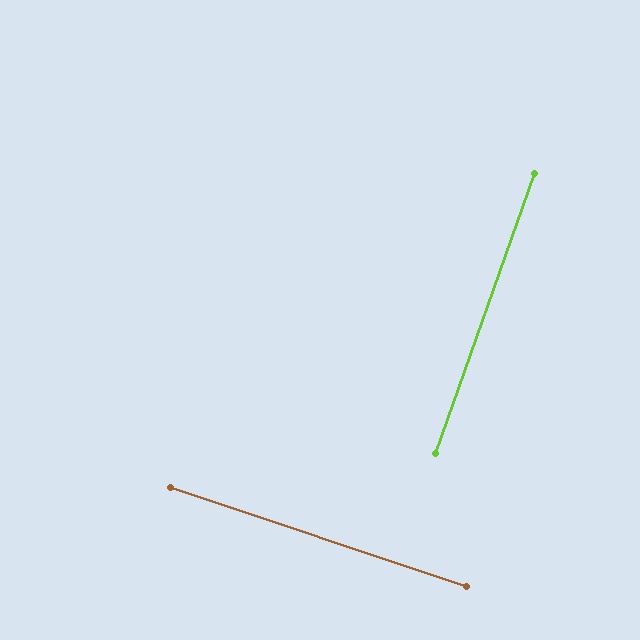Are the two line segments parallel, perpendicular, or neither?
Perpendicular — they meet at approximately 89°.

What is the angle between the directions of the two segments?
Approximately 89 degrees.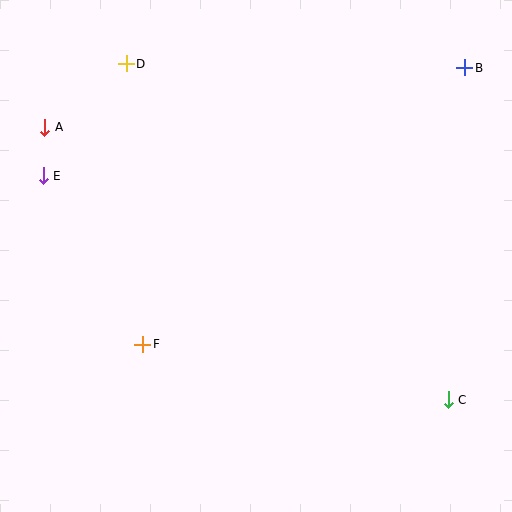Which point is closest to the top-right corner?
Point B is closest to the top-right corner.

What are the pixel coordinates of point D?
Point D is at (126, 64).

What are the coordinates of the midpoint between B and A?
The midpoint between B and A is at (255, 98).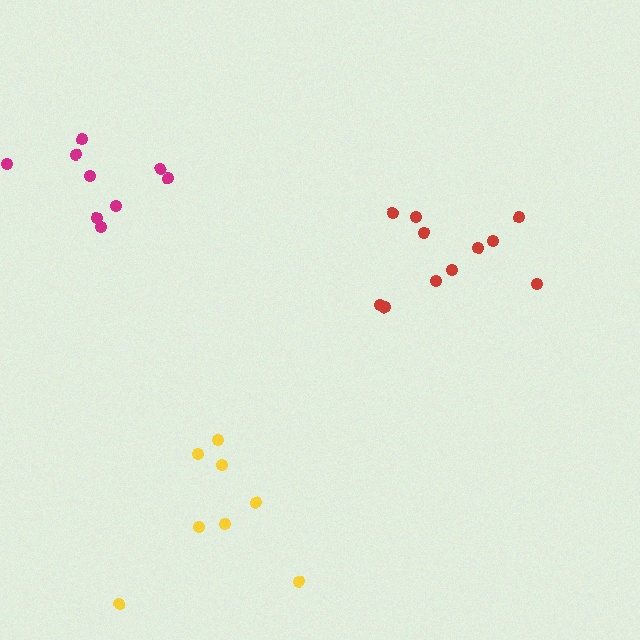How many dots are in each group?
Group 1: 9 dots, Group 2: 11 dots, Group 3: 8 dots (28 total).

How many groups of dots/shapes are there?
There are 3 groups.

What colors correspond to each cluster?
The clusters are colored: magenta, red, yellow.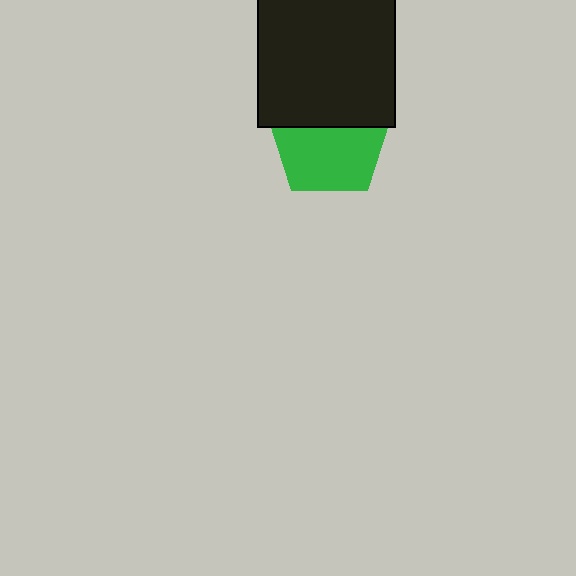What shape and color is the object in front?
The object in front is a black square.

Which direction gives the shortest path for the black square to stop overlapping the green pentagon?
Moving up gives the shortest separation.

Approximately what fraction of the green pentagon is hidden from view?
Roughly 38% of the green pentagon is hidden behind the black square.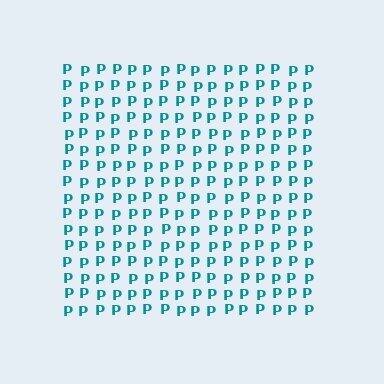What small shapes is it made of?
It is made of small letter P's.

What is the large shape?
The large shape is a square.